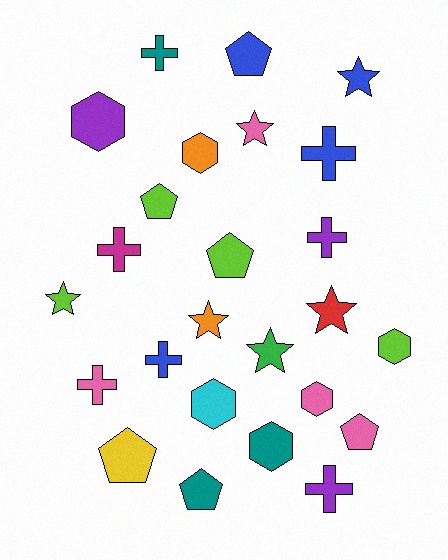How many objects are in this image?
There are 25 objects.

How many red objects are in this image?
There is 1 red object.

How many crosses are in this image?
There are 7 crosses.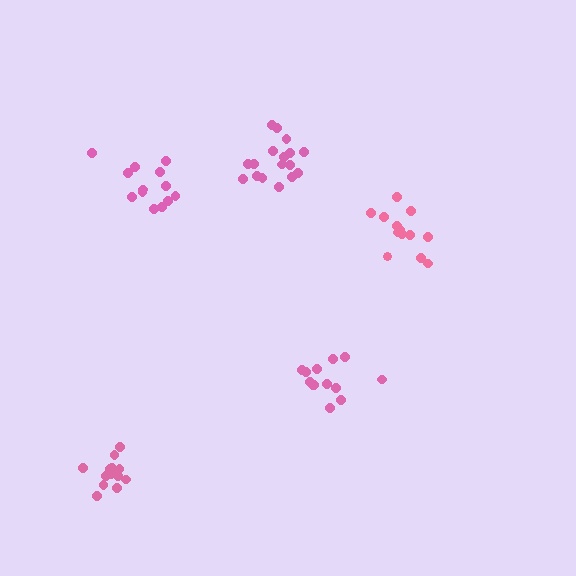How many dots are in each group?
Group 1: 13 dots, Group 2: 13 dots, Group 3: 13 dots, Group 4: 17 dots, Group 5: 14 dots (70 total).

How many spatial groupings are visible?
There are 5 spatial groupings.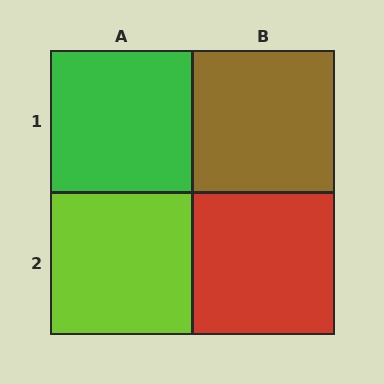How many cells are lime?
1 cell is lime.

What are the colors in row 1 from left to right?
Green, brown.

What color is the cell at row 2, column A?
Lime.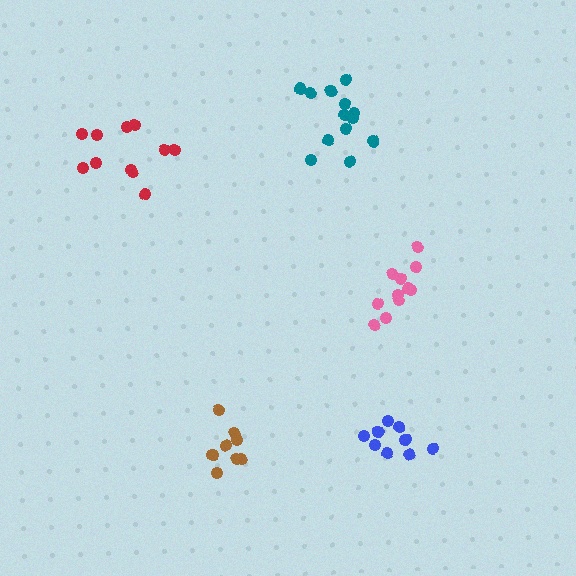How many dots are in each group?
Group 1: 13 dots, Group 2: 10 dots, Group 3: 8 dots, Group 4: 11 dots, Group 5: 11 dots (53 total).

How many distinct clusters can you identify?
There are 5 distinct clusters.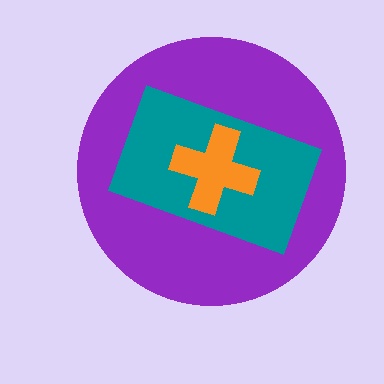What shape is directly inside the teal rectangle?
The orange cross.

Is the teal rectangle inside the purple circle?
Yes.